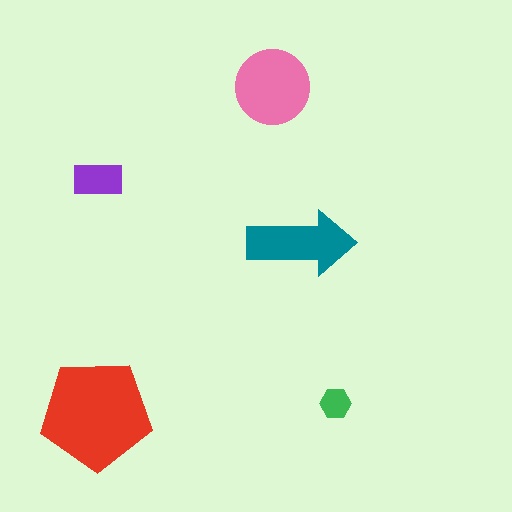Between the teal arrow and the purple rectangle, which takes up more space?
The teal arrow.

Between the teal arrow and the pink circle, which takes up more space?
The pink circle.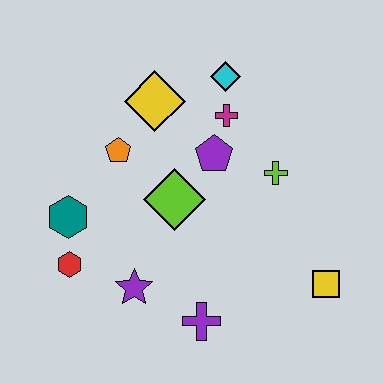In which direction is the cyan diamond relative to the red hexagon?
The cyan diamond is above the red hexagon.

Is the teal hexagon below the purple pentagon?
Yes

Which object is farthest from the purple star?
The cyan diamond is farthest from the purple star.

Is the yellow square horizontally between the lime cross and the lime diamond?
No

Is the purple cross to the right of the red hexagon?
Yes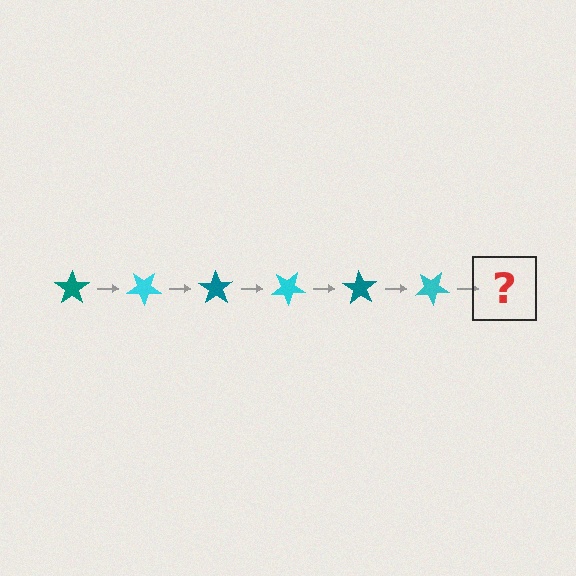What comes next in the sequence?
The next element should be a teal star, rotated 210 degrees from the start.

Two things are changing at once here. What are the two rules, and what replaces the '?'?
The two rules are that it rotates 35 degrees each step and the color cycles through teal and cyan. The '?' should be a teal star, rotated 210 degrees from the start.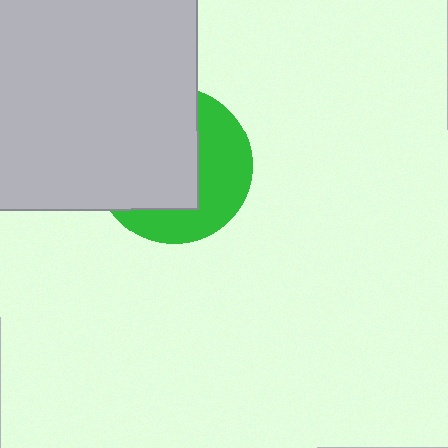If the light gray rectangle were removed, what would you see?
You would see the complete green circle.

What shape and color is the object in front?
The object in front is a light gray rectangle.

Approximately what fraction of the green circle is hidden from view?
Roughly 58% of the green circle is hidden behind the light gray rectangle.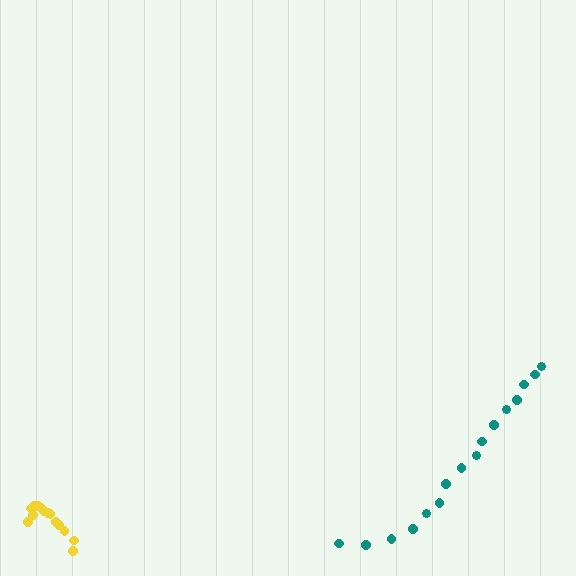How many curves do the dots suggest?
There are 2 distinct paths.